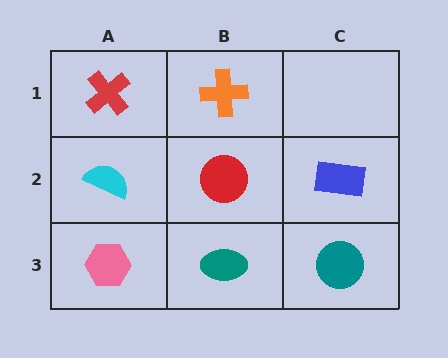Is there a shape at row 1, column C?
No, that cell is empty.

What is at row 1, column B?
An orange cross.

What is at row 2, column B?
A red circle.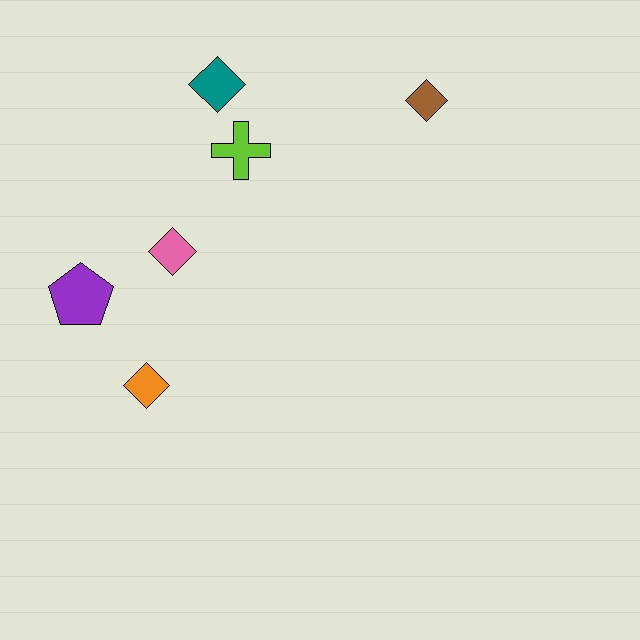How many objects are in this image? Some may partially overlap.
There are 6 objects.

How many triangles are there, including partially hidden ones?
There are no triangles.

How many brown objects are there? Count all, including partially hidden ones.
There is 1 brown object.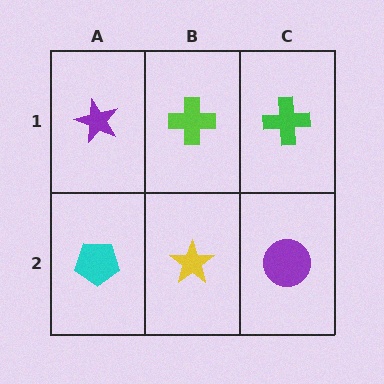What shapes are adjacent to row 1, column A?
A cyan pentagon (row 2, column A), a lime cross (row 1, column B).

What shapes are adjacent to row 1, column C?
A purple circle (row 2, column C), a lime cross (row 1, column B).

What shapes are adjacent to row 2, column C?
A green cross (row 1, column C), a yellow star (row 2, column B).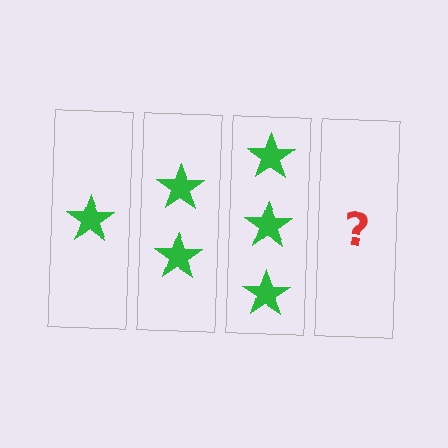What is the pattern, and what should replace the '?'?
The pattern is that each step adds one more star. The '?' should be 4 stars.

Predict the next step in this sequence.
The next step is 4 stars.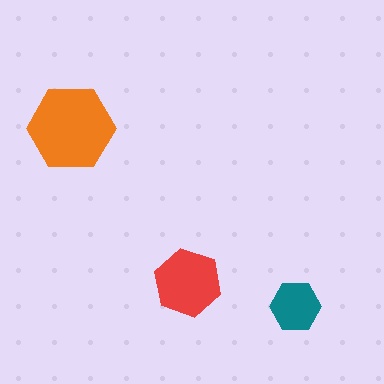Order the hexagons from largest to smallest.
the orange one, the red one, the teal one.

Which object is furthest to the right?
The teal hexagon is rightmost.